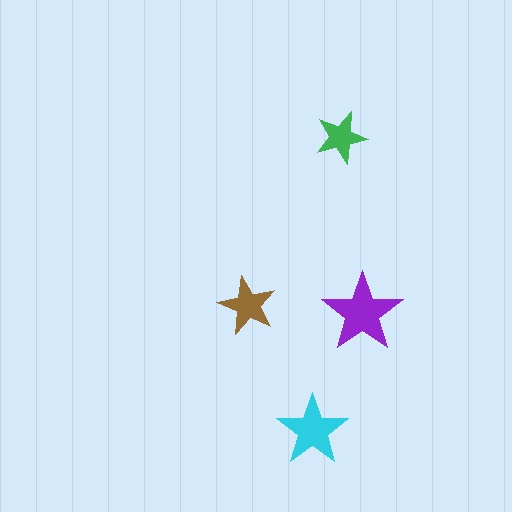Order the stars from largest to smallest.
the purple one, the cyan one, the brown one, the green one.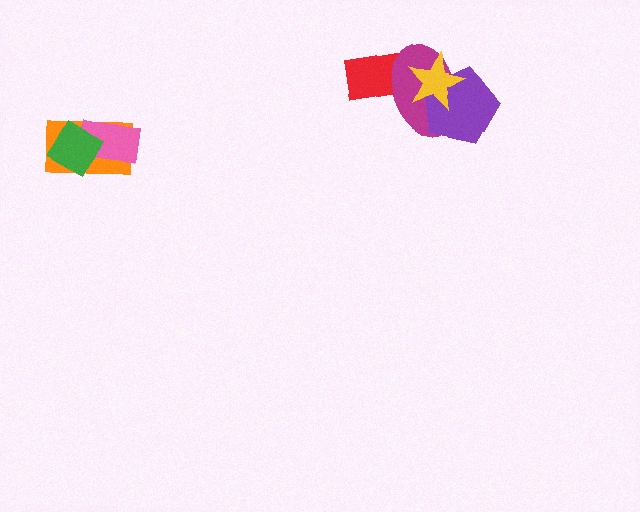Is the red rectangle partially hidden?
Yes, it is partially covered by another shape.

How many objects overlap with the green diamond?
2 objects overlap with the green diamond.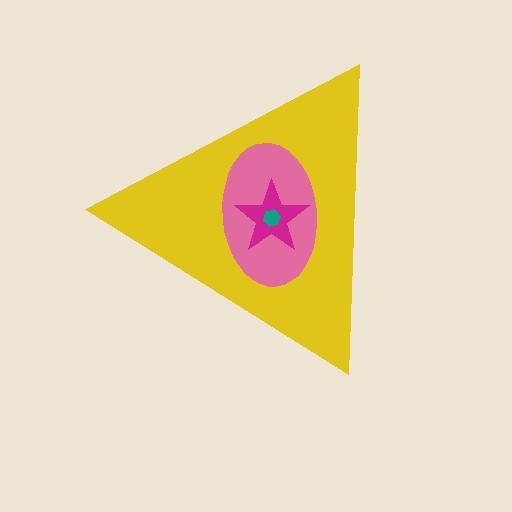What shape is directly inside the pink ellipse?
The magenta star.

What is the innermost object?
The teal hexagon.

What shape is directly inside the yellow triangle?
The pink ellipse.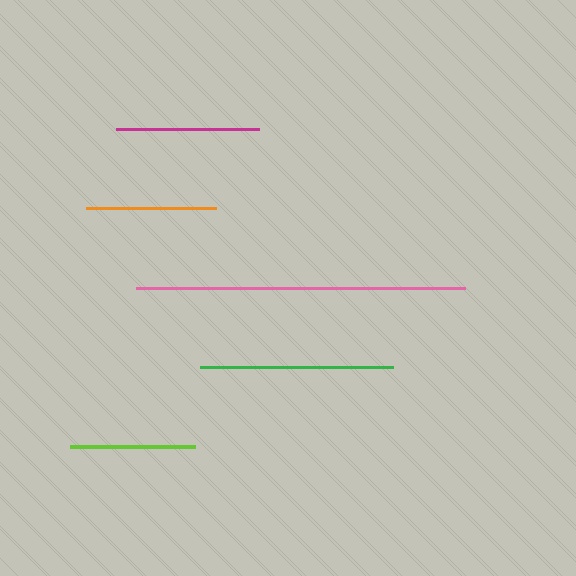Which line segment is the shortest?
The lime line is the shortest at approximately 125 pixels.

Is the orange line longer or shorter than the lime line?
The orange line is longer than the lime line.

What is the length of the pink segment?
The pink segment is approximately 329 pixels long.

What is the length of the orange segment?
The orange segment is approximately 129 pixels long.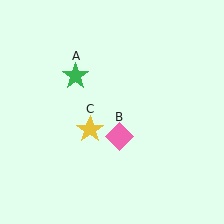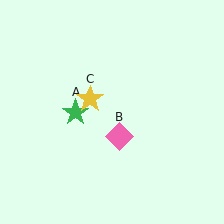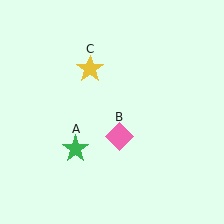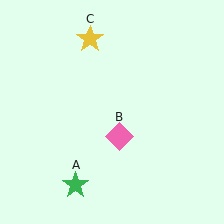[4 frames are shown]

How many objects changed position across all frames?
2 objects changed position: green star (object A), yellow star (object C).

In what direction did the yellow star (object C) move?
The yellow star (object C) moved up.